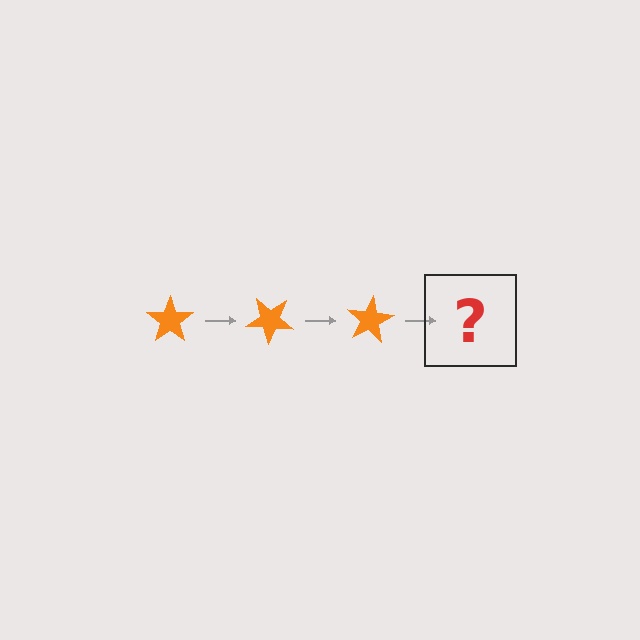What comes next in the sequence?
The next element should be an orange star rotated 120 degrees.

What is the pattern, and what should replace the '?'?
The pattern is that the star rotates 40 degrees each step. The '?' should be an orange star rotated 120 degrees.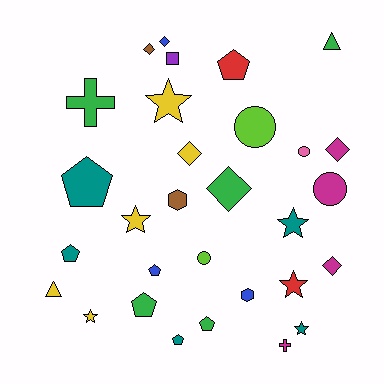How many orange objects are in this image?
There are no orange objects.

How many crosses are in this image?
There are 2 crosses.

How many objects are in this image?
There are 30 objects.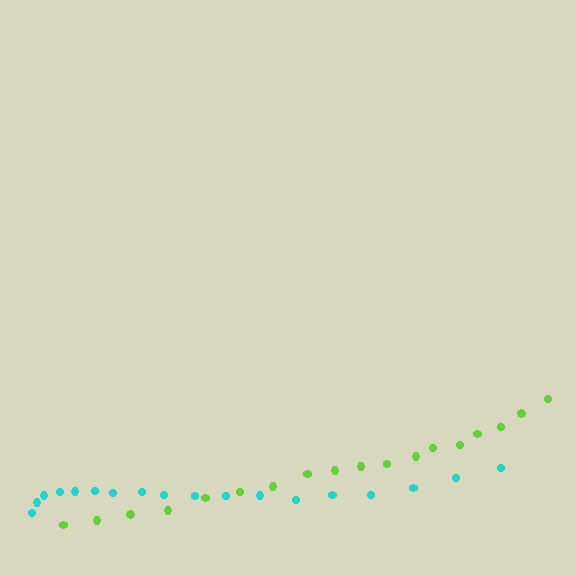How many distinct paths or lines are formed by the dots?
There are 2 distinct paths.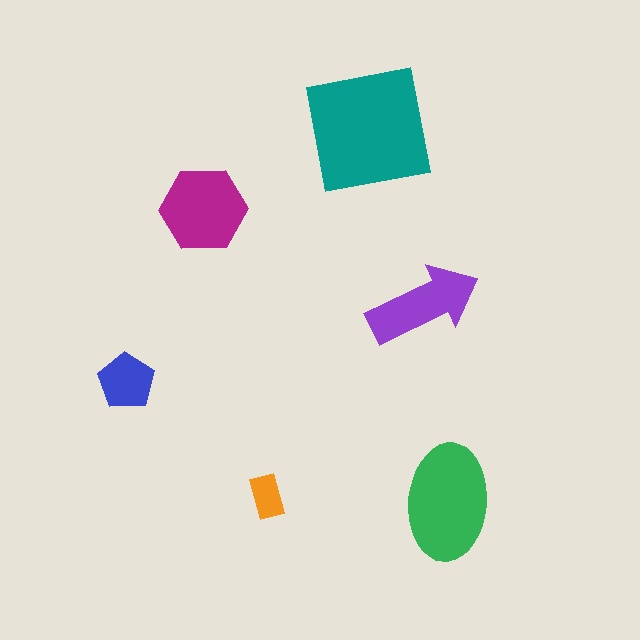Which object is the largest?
The teal square.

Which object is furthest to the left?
The blue pentagon is leftmost.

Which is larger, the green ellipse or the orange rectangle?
The green ellipse.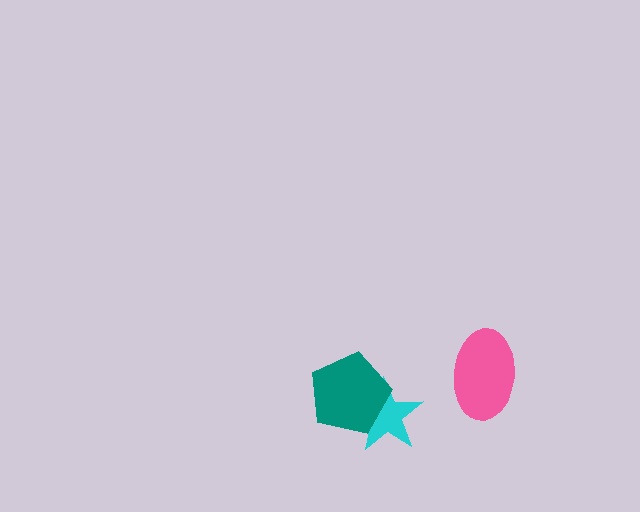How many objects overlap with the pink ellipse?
0 objects overlap with the pink ellipse.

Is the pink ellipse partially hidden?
No, no other shape covers it.